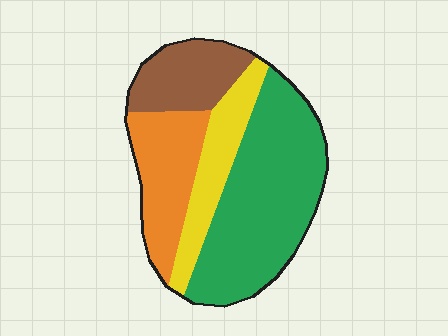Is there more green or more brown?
Green.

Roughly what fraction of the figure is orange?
Orange covers 21% of the figure.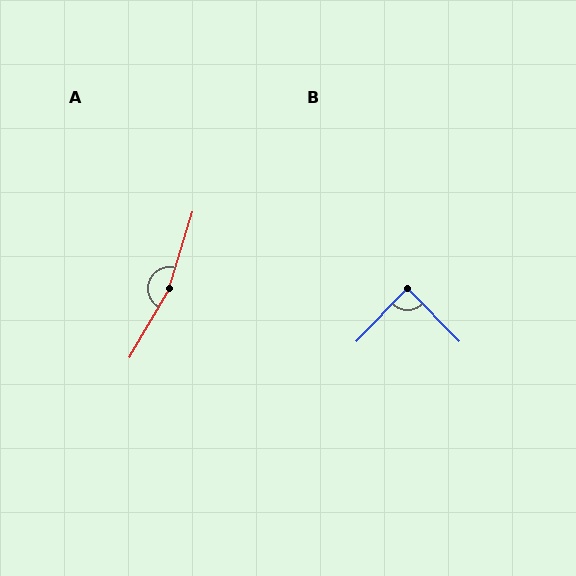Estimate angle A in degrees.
Approximately 167 degrees.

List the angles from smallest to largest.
B (88°), A (167°).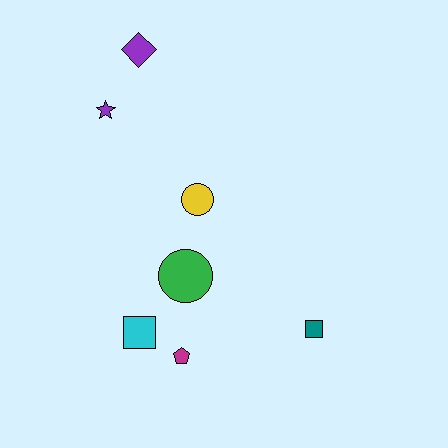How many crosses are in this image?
There are no crosses.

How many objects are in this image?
There are 7 objects.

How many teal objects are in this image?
There is 1 teal object.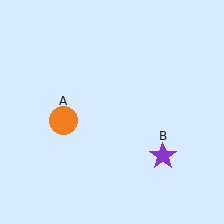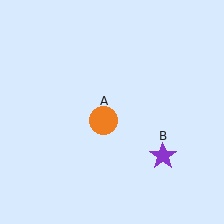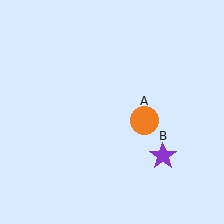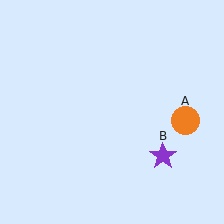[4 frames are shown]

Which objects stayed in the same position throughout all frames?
Purple star (object B) remained stationary.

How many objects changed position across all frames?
1 object changed position: orange circle (object A).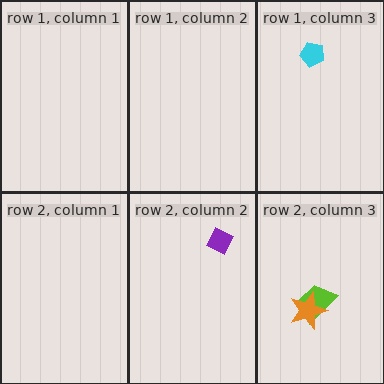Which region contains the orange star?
The row 2, column 3 region.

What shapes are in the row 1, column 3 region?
The cyan pentagon.